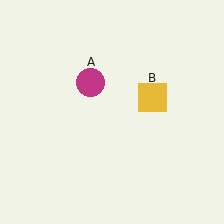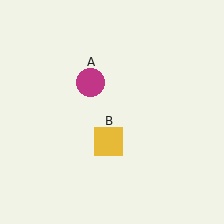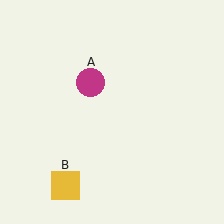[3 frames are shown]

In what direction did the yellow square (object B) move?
The yellow square (object B) moved down and to the left.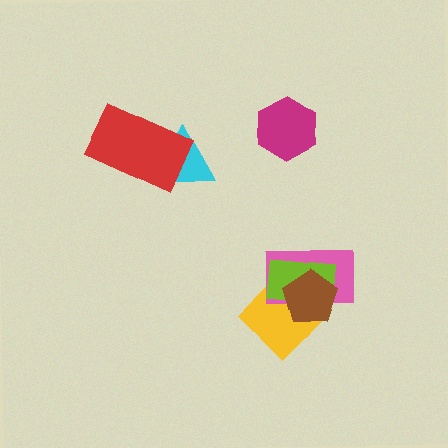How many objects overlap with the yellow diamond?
3 objects overlap with the yellow diamond.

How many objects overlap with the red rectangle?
1 object overlaps with the red rectangle.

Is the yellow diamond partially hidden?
Yes, it is partially covered by another shape.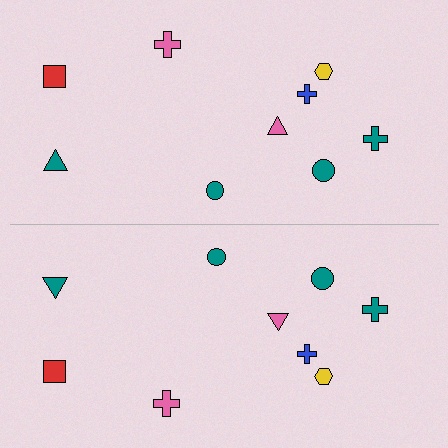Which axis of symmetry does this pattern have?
The pattern has a horizontal axis of symmetry running through the center of the image.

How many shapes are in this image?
There are 18 shapes in this image.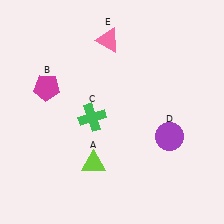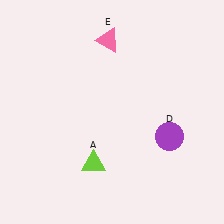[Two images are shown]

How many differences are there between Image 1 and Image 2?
There are 2 differences between the two images.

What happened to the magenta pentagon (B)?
The magenta pentagon (B) was removed in Image 2. It was in the top-left area of Image 1.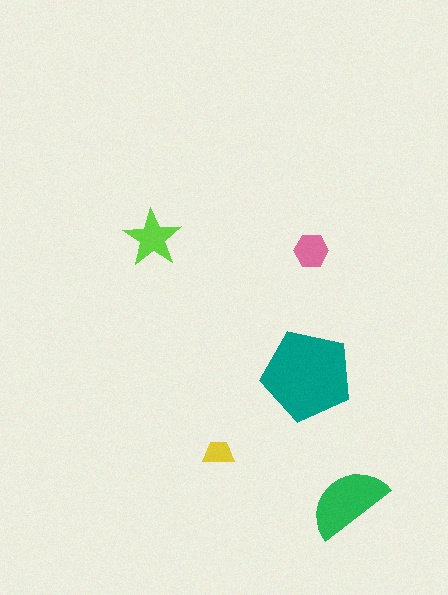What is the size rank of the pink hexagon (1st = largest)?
4th.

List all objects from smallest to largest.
The yellow trapezoid, the pink hexagon, the lime star, the green semicircle, the teal pentagon.